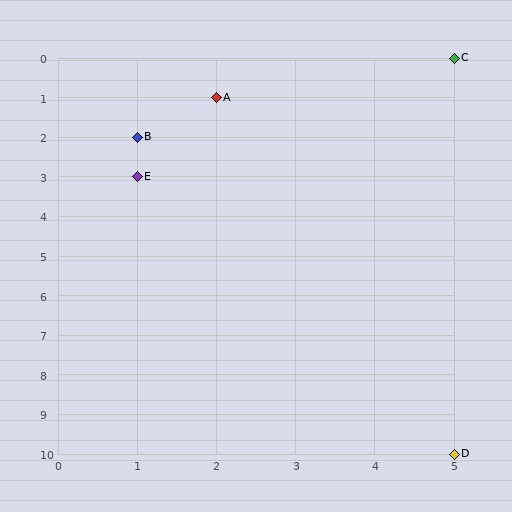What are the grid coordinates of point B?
Point B is at grid coordinates (1, 2).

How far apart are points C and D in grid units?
Points C and D are 10 rows apart.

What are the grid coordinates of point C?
Point C is at grid coordinates (5, 0).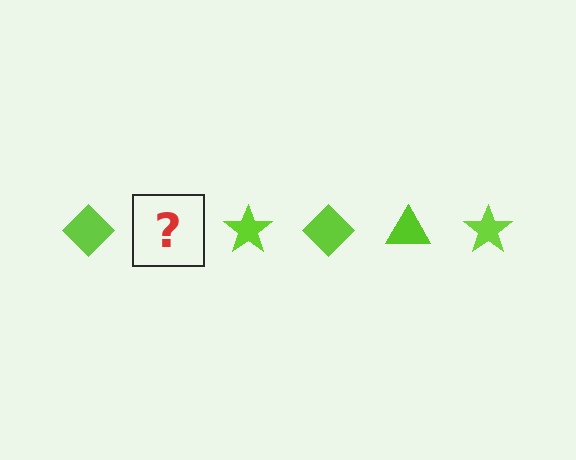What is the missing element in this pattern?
The missing element is a lime triangle.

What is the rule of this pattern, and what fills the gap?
The rule is that the pattern cycles through diamond, triangle, star shapes in lime. The gap should be filled with a lime triangle.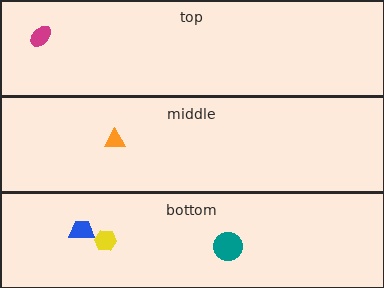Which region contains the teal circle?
The bottom region.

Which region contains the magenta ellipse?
The top region.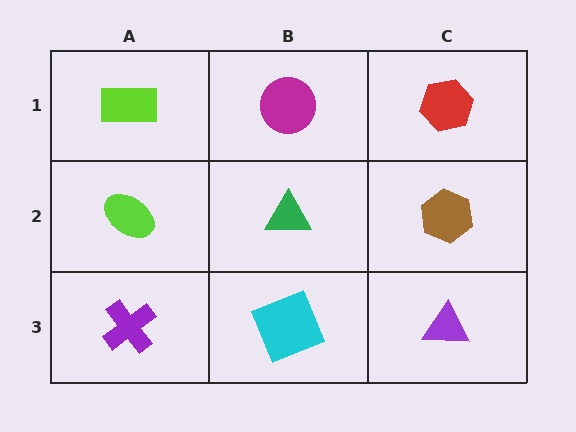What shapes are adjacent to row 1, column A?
A lime ellipse (row 2, column A), a magenta circle (row 1, column B).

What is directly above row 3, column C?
A brown hexagon.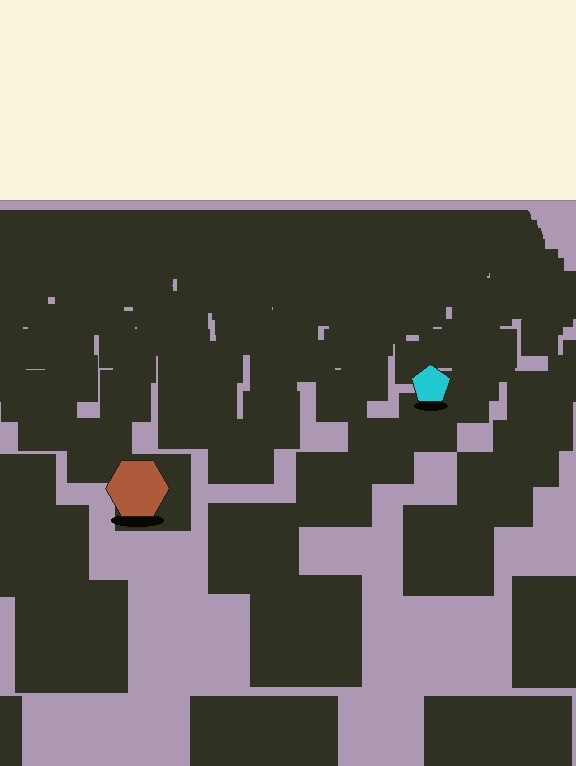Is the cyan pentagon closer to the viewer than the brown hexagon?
No. The brown hexagon is closer — you can tell from the texture gradient: the ground texture is coarser near it.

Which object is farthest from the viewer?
The cyan pentagon is farthest from the viewer. It appears smaller and the ground texture around it is denser.